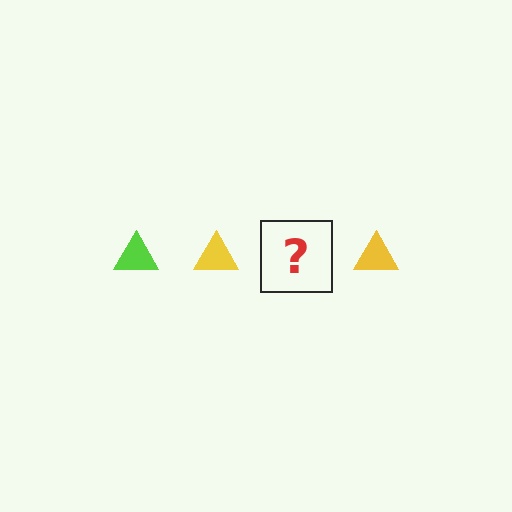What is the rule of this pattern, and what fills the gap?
The rule is that the pattern cycles through lime, yellow triangles. The gap should be filled with a lime triangle.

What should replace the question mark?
The question mark should be replaced with a lime triangle.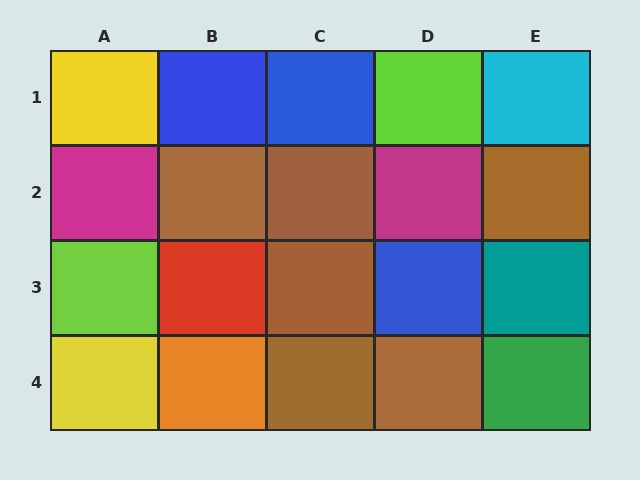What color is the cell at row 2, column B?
Brown.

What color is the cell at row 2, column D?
Magenta.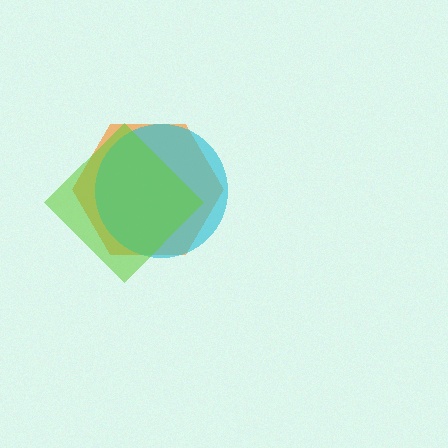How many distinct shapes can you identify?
There are 3 distinct shapes: an orange hexagon, a cyan circle, a lime diamond.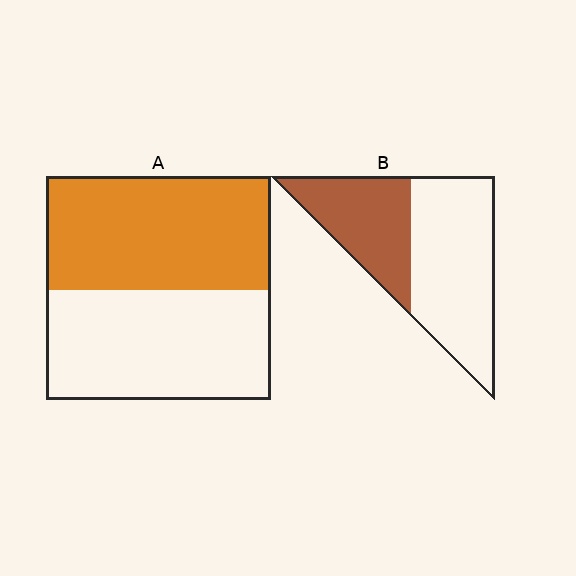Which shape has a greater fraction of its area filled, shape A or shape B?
Shape A.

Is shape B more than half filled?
No.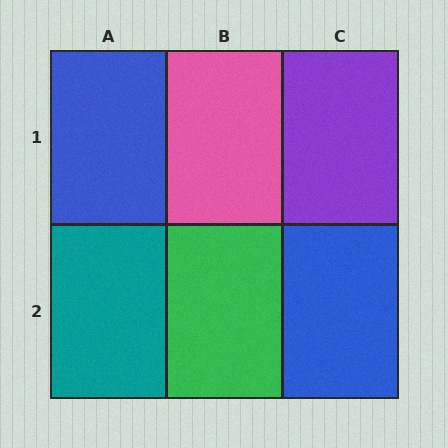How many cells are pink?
1 cell is pink.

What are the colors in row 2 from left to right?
Teal, green, blue.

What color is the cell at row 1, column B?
Pink.